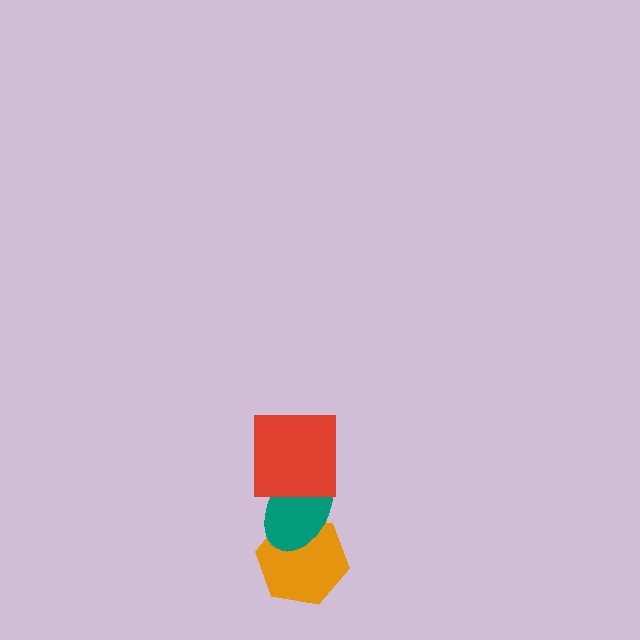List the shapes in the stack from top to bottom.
From top to bottom: the red square, the teal ellipse, the orange hexagon.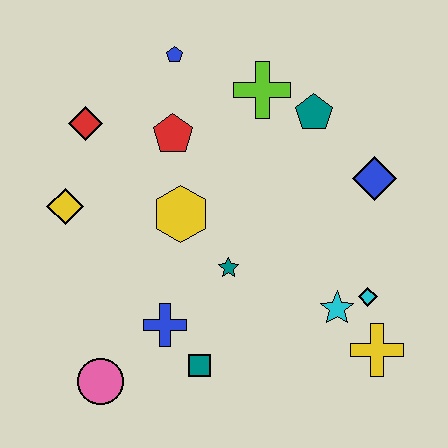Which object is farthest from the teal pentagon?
The pink circle is farthest from the teal pentagon.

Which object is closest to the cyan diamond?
The cyan star is closest to the cyan diamond.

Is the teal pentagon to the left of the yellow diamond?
No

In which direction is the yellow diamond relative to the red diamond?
The yellow diamond is below the red diamond.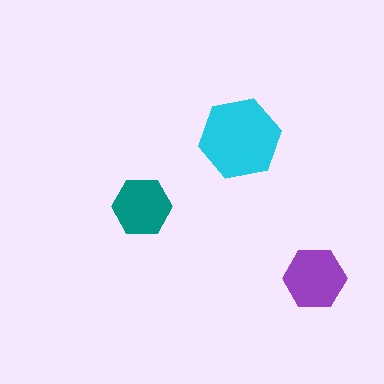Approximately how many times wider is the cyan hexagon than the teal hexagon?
About 1.5 times wider.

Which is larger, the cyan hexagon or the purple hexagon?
The cyan one.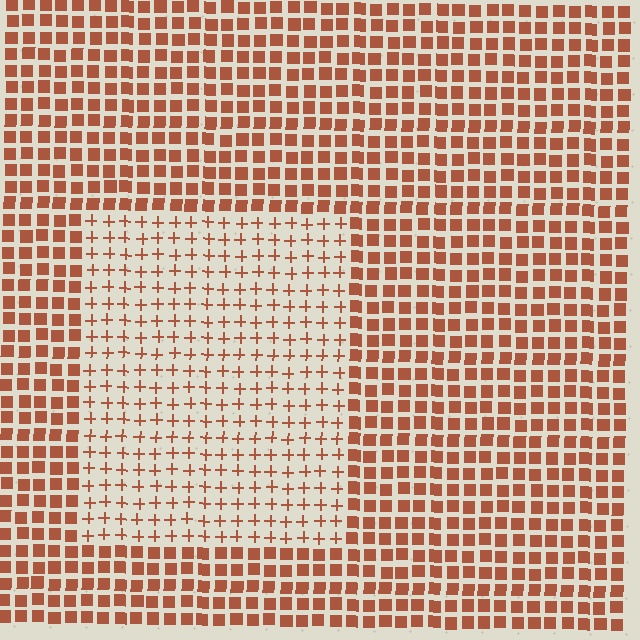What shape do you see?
I see a rectangle.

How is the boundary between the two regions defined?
The boundary is defined by a change in element shape: plus signs inside vs. squares outside. All elements share the same color and spacing.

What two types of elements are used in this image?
The image uses plus signs inside the rectangle region and squares outside it.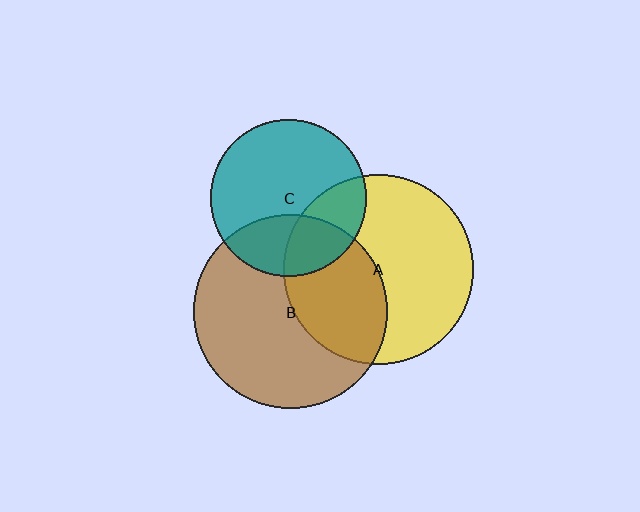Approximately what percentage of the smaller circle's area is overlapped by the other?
Approximately 30%.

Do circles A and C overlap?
Yes.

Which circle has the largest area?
Circle B (brown).